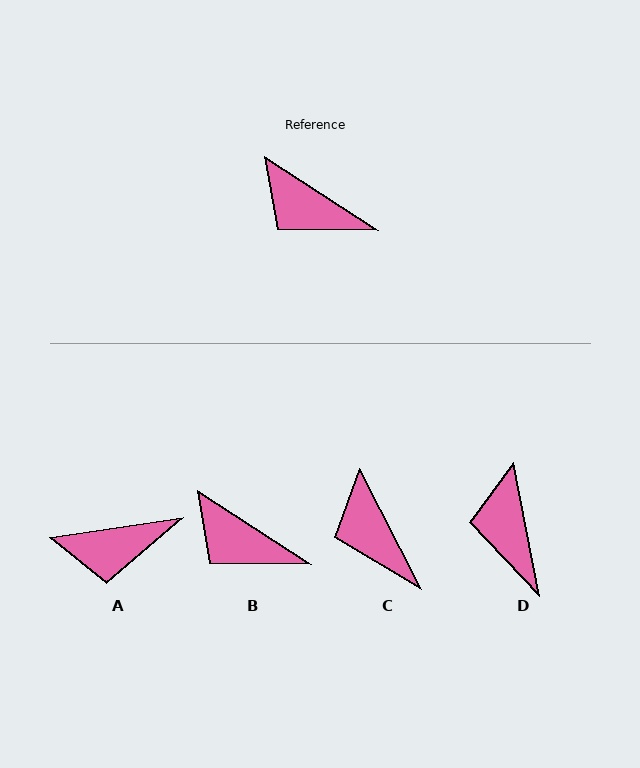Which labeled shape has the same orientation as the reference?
B.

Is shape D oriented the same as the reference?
No, it is off by about 46 degrees.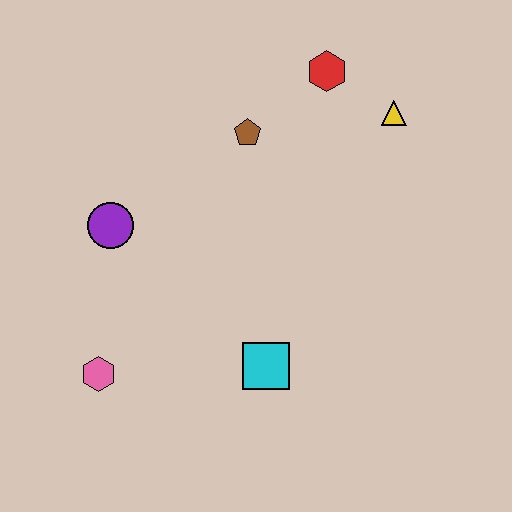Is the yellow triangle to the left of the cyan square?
No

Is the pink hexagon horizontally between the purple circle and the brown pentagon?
No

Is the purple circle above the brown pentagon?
No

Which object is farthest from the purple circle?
The yellow triangle is farthest from the purple circle.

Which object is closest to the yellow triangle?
The red hexagon is closest to the yellow triangle.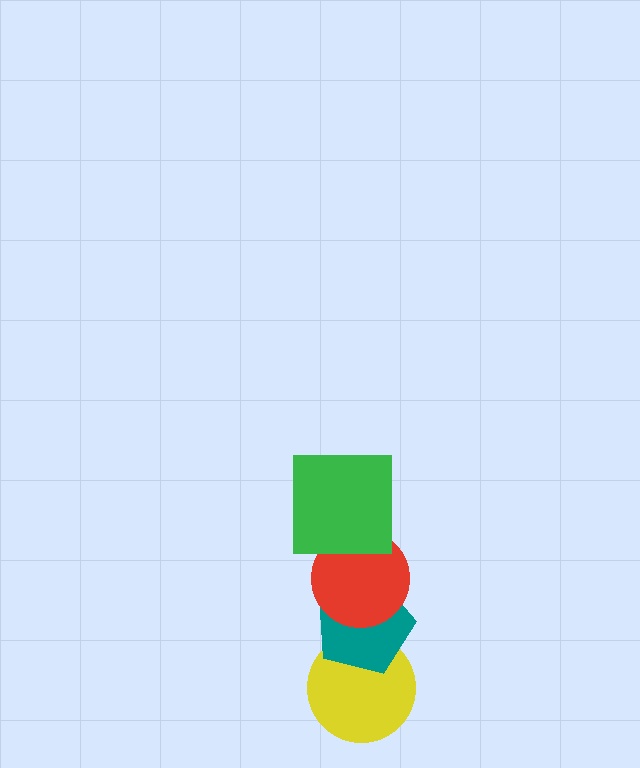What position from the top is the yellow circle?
The yellow circle is 4th from the top.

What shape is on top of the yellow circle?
The teal pentagon is on top of the yellow circle.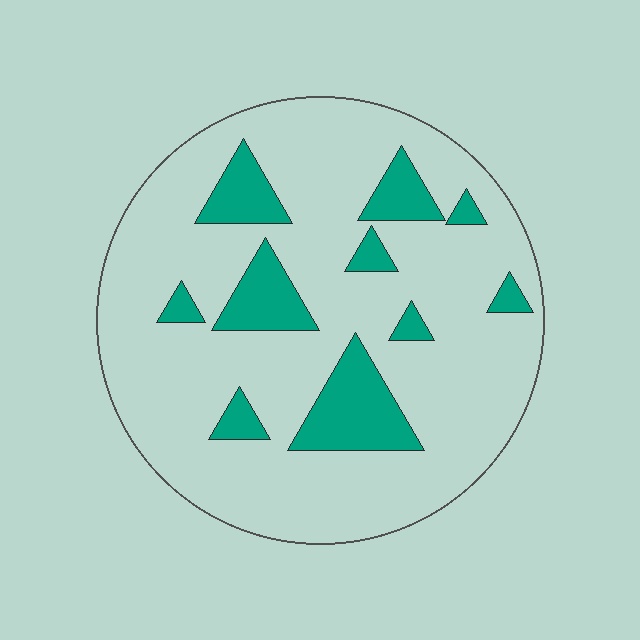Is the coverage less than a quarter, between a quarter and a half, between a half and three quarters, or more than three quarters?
Less than a quarter.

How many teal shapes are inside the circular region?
10.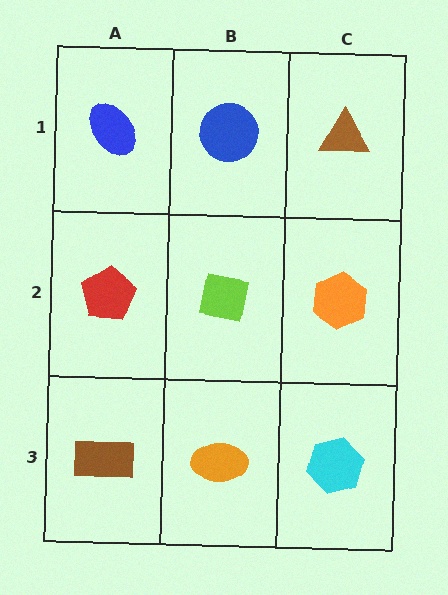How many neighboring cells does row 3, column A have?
2.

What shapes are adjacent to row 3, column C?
An orange hexagon (row 2, column C), an orange ellipse (row 3, column B).